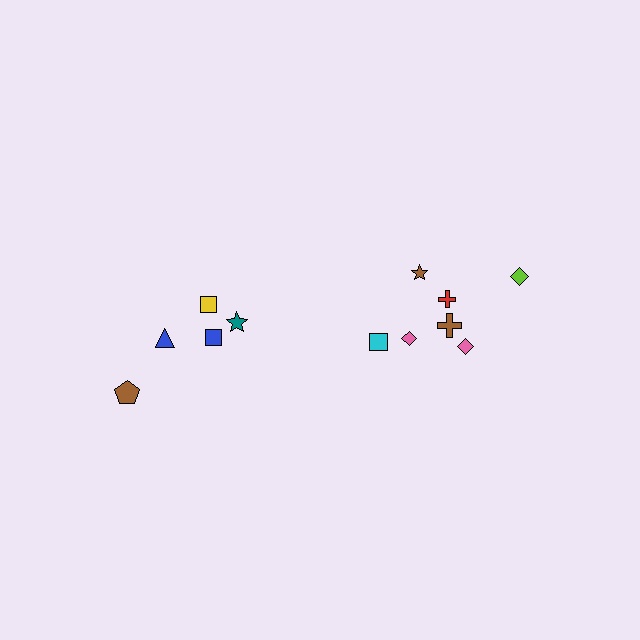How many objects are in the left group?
There are 5 objects.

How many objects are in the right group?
There are 7 objects.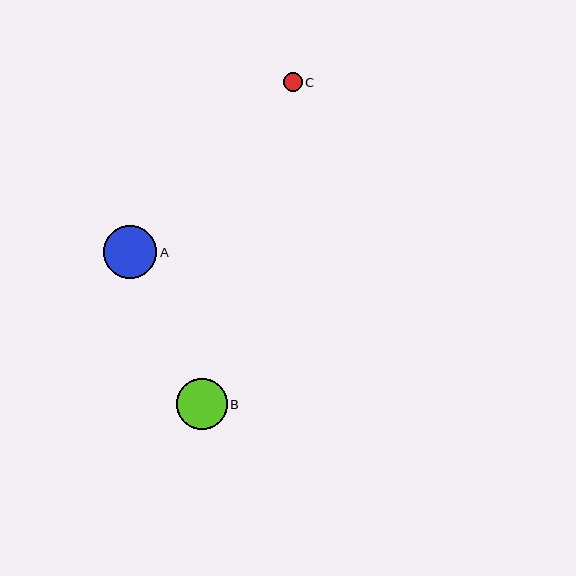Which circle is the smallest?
Circle C is the smallest with a size of approximately 19 pixels.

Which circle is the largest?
Circle A is the largest with a size of approximately 53 pixels.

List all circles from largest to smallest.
From largest to smallest: A, B, C.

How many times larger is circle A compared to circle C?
Circle A is approximately 2.8 times the size of circle C.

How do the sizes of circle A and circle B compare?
Circle A and circle B are approximately the same size.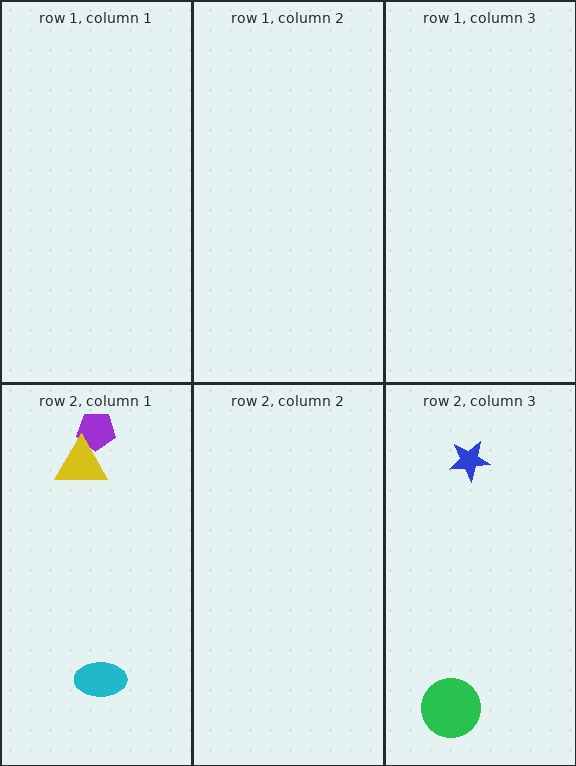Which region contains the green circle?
The row 2, column 3 region.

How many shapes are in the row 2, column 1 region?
3.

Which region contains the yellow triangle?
The row 2, column 1 region.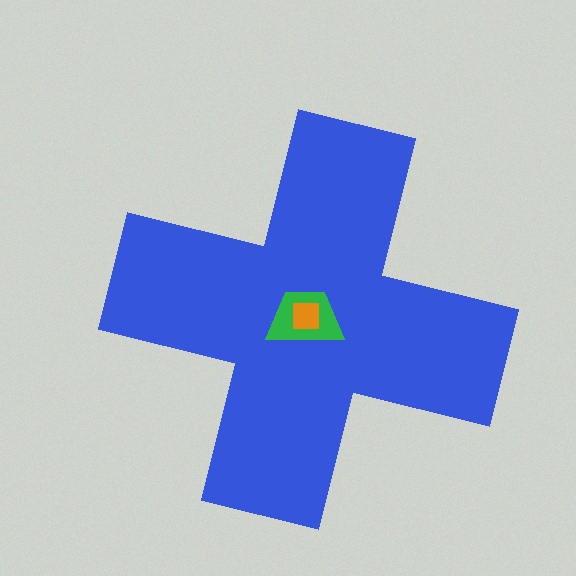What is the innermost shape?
The orange square.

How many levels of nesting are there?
3.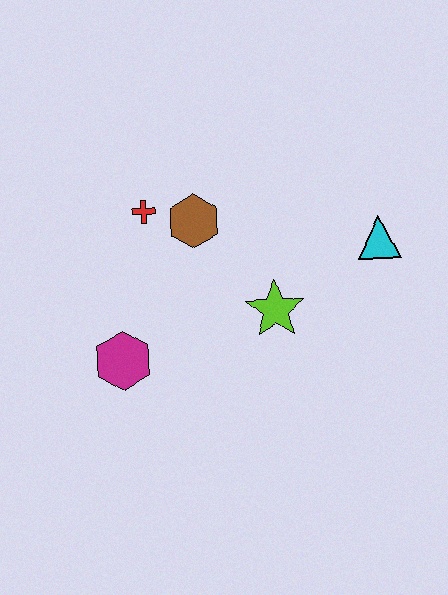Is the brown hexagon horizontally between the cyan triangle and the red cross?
Yes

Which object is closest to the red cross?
The brown hexagon is closest to the red cross.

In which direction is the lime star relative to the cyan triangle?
The lime star is to the left of the cyan triangle.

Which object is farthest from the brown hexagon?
The cyan triangle is farthest from the brown hexagon.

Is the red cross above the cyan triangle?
Yes